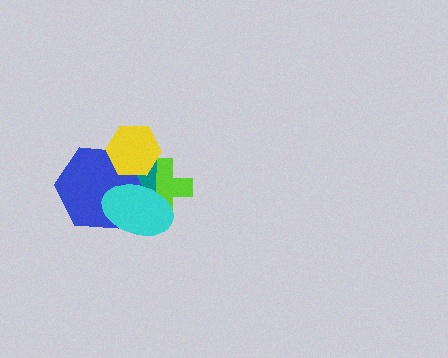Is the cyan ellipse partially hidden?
No, no other shape covers it.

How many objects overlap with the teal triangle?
4 objects overlap with the teal triangle.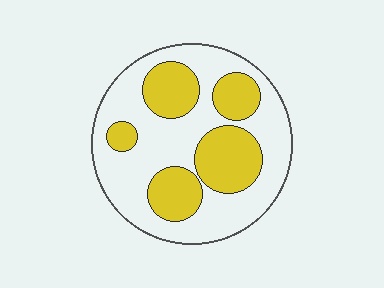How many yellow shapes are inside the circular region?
5.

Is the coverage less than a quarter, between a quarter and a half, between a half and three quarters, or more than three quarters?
Between a quarter and a half.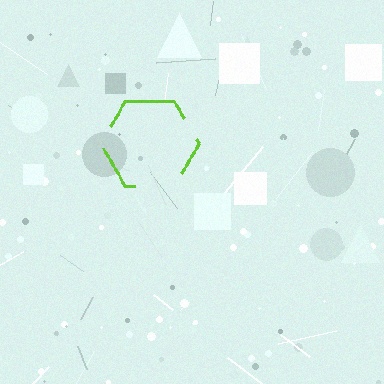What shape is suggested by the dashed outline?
The dashed outline suggests a hexagon.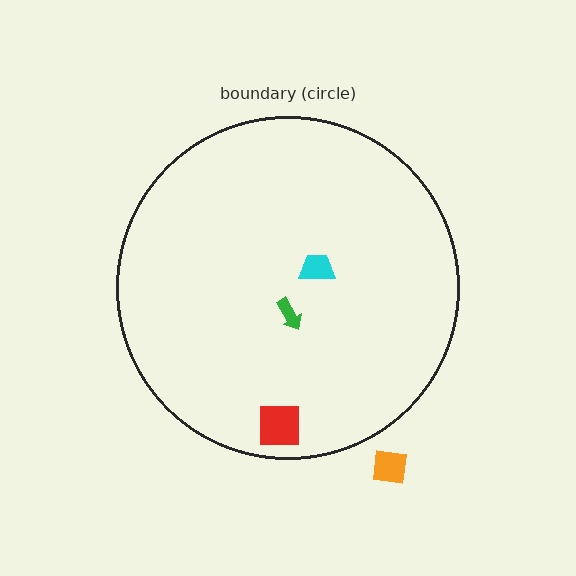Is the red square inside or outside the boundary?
Inside.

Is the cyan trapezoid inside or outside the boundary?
Inside.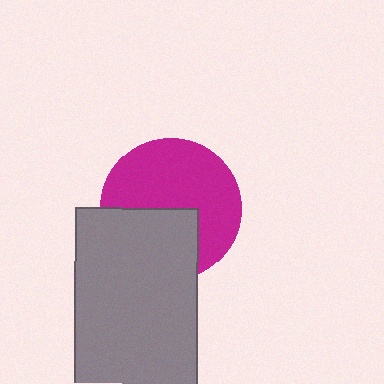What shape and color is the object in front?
The object in front is a gray rectangle.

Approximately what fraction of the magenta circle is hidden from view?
Roughly 38% of the magenta circle is hidden behind the gray rectangle.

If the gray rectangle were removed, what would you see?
You would see the complete magenta circle.